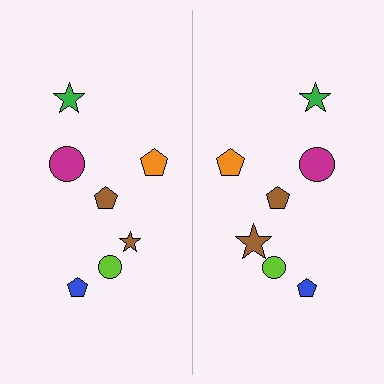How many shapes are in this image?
There are 14 shapes in this image.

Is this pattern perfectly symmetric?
No, the pattern is not perfectly symmetric. The brown star on the right side has a different size than its mirror counterpart.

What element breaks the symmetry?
The brown star on the right side has a different size than its mirror counterpart.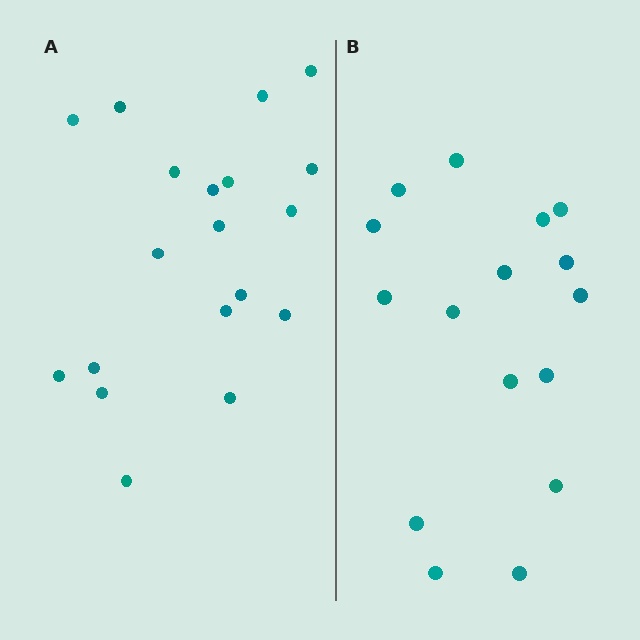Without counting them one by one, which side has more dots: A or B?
Region A (the left region) has more dots.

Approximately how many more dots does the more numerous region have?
Region A has just a few more — roughly 2 or 3 more dots than region B.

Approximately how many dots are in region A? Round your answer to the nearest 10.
About 20 dots. (The exact count is 19, which rounds to 20.)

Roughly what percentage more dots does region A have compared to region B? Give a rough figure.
About 20% more.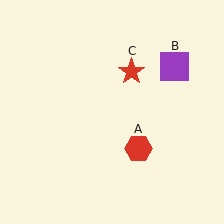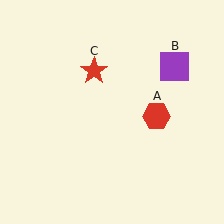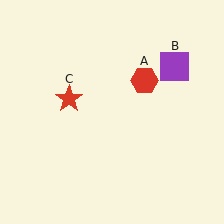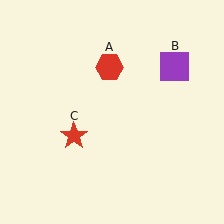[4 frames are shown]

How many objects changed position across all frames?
2 objects changed position: red hexagon (object A), red star (object C).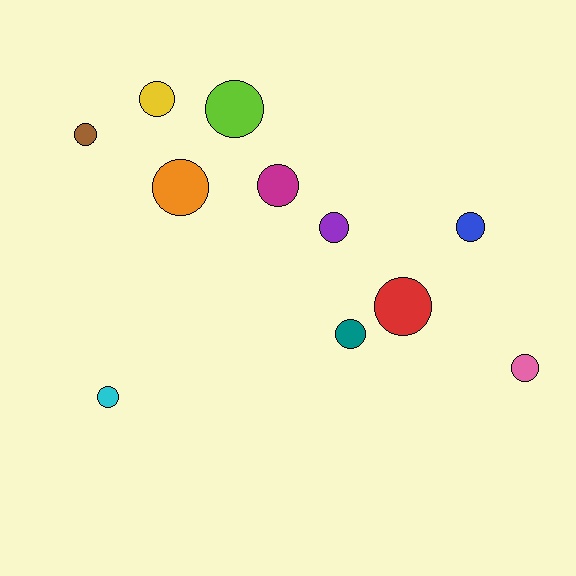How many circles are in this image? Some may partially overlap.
There are 11 circles.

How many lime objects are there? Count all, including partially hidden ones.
There is 1 lime object.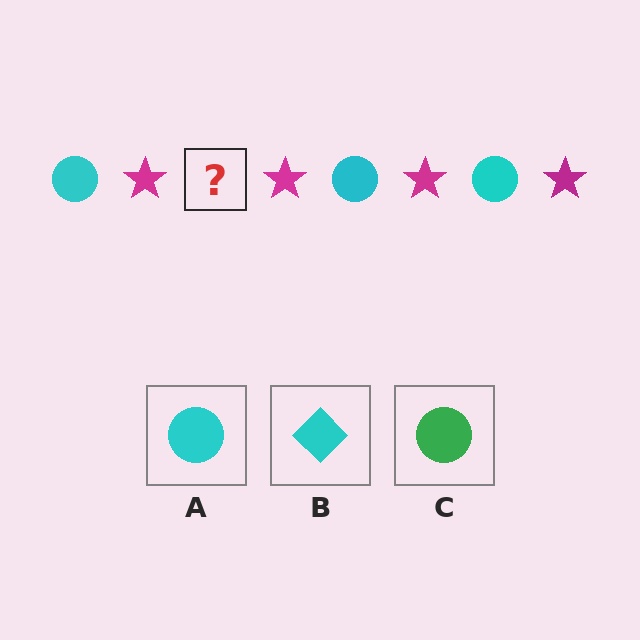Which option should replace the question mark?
Option A.